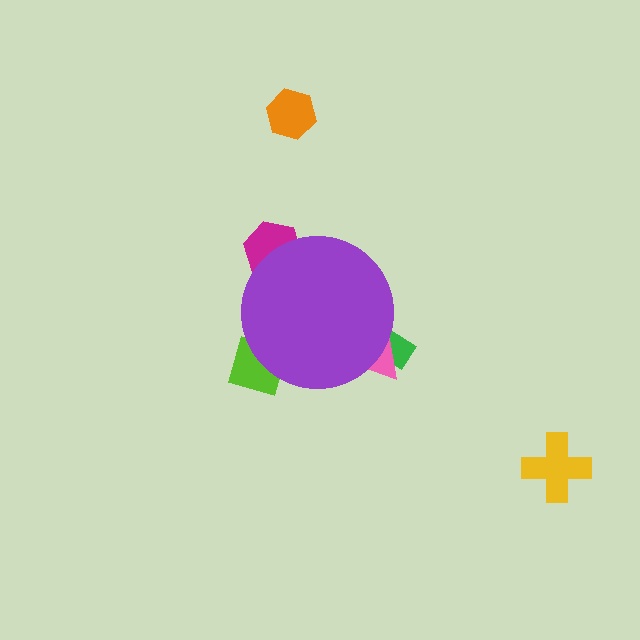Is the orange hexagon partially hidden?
No, the orange hexagon is fully visible.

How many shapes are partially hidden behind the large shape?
4 shapes are partially hidden.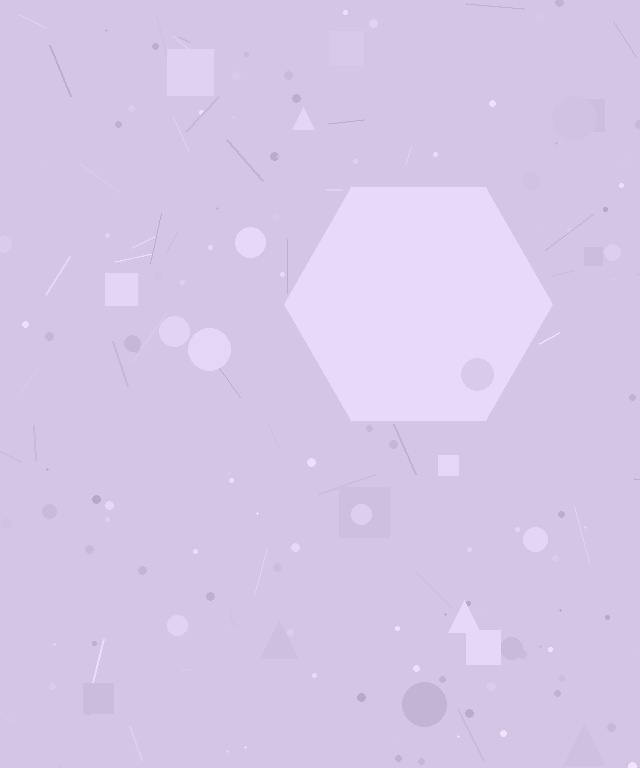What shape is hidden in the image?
A hexagon is hidden in the image.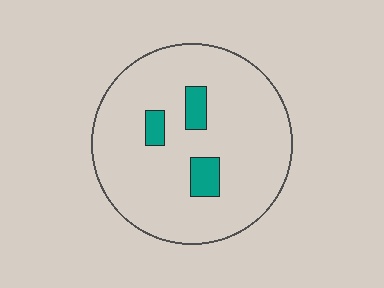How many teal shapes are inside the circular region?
3.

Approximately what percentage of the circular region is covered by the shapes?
Approximately 10%.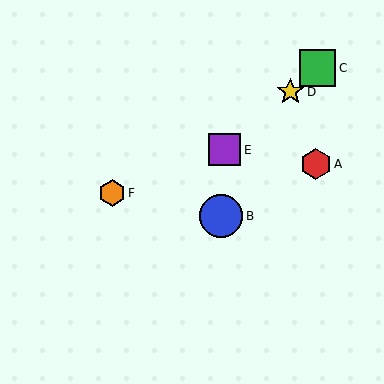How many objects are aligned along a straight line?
3 objects (C, D, E) are aligned along a straight line.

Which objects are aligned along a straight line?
Objects C, D, E are aligned along a straight line.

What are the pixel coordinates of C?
Object C is at (317, 68).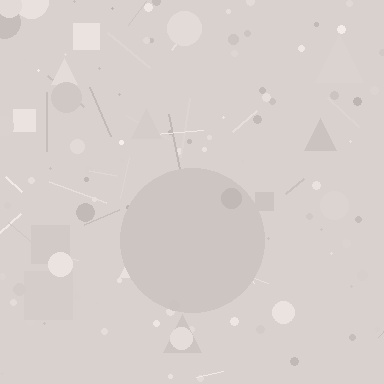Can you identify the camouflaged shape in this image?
The camouflaged shape is a circle.